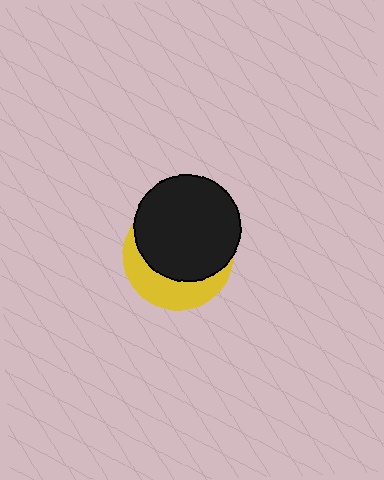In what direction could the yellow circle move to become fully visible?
The yellow circle could move down. That would shift it out from behind the black circle entirely.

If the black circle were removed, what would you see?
You would see the complete yellow circle.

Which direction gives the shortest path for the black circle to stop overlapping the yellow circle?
Moving up gives the shortest separation.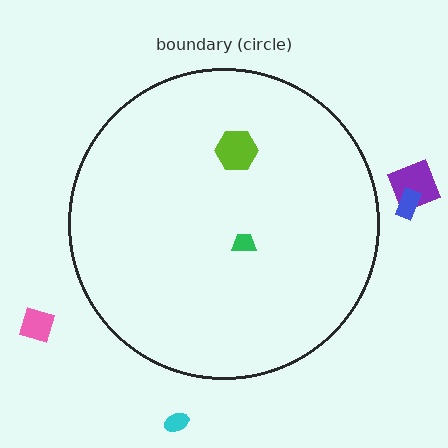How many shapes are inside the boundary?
2 inside, 4 outside.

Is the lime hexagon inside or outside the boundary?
Inside.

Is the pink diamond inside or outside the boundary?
Outside.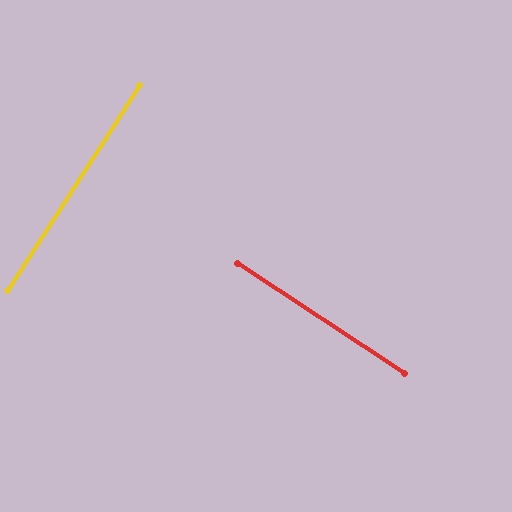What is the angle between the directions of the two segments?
Approximately 89 degrees.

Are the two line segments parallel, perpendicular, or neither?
Perpendicular — they meet at approximately 89°.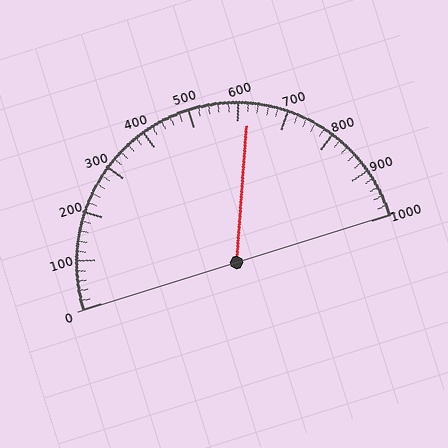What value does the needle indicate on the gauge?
The needle indicates approximately 620.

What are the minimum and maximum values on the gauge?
The gauge ranges from 0 to 1000.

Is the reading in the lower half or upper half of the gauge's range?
The reading is in the upper half of the range (0 to 1000).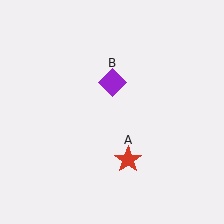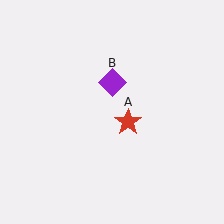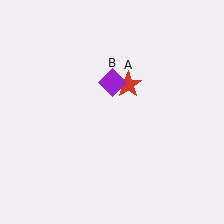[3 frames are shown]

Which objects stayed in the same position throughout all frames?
Purple diamond (object B) remained stationary.